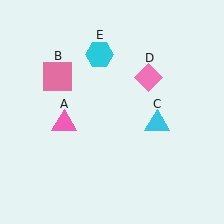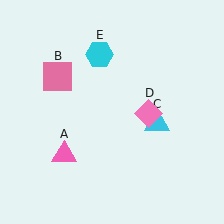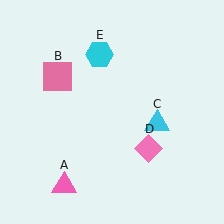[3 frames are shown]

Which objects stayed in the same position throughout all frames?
Pink square (object B) and cyan triangle (object C) and cyan hexagon (object E) remained stationary.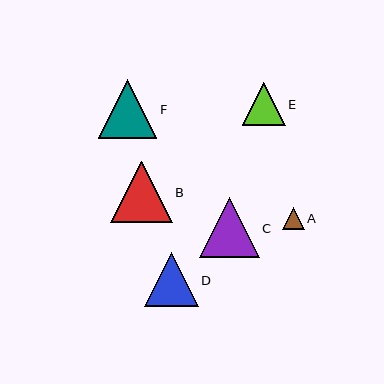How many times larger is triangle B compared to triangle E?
Triangle B is approximately 1.5 times the size of triangle E.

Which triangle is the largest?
Triangle B is the largest with a size of approximately 62 pixels.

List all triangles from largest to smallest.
From largest to smallest: B, C, F, D, E, A.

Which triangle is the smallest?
Triangle A is the smallest with a size of approximately 22 pixels.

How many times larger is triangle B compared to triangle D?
Triangle B is approximately 1.1 times the size of triangle D.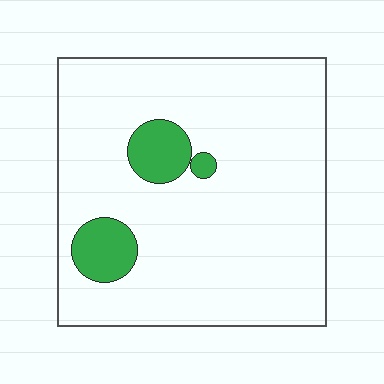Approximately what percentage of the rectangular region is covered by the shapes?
Approximately 10%.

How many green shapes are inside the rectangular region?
3.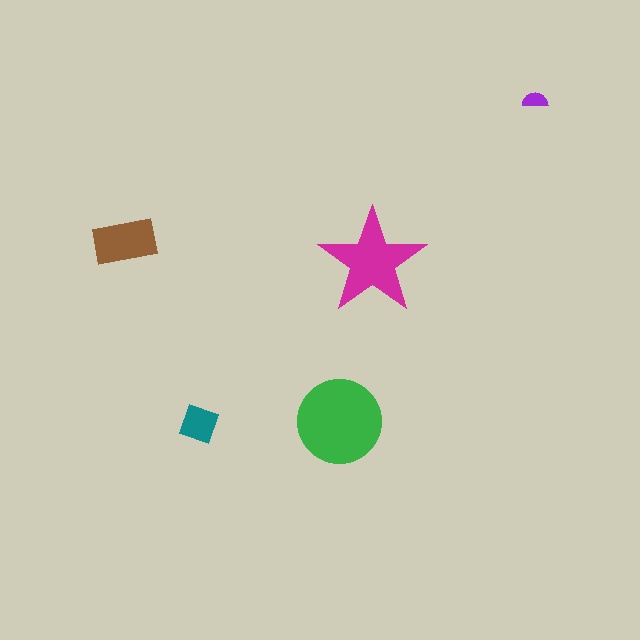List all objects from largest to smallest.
The green circle, the magenta star, the brown rectangle, the teal diamond, the purple semicircle.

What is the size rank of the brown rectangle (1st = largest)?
3rd.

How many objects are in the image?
There are 5 objects in the image.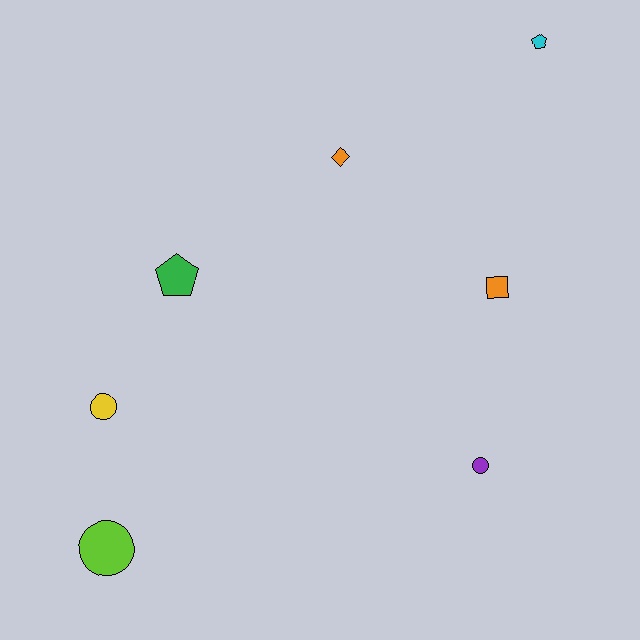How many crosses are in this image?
There are no crosses.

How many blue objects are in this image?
There are no blue objects.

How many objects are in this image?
There are 7 objects.